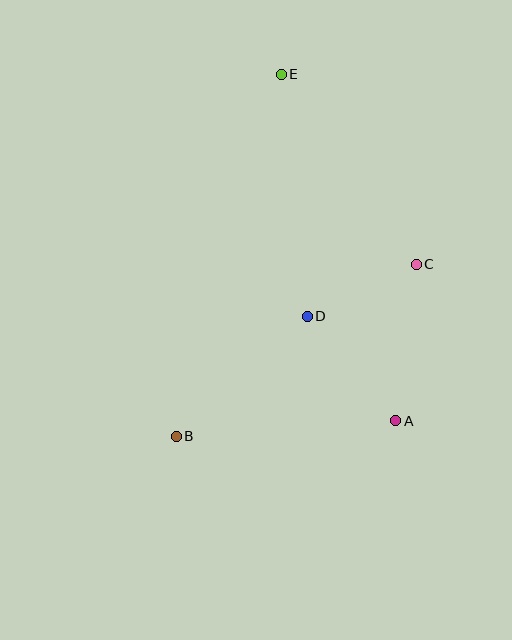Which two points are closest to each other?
Points C and D are closest to each other.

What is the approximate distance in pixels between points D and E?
The distance between D and E is approximately 243 pixels.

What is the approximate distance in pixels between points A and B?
The distance between A and B is approximately 221 pixels.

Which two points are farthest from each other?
Points B and E are farthest from each other.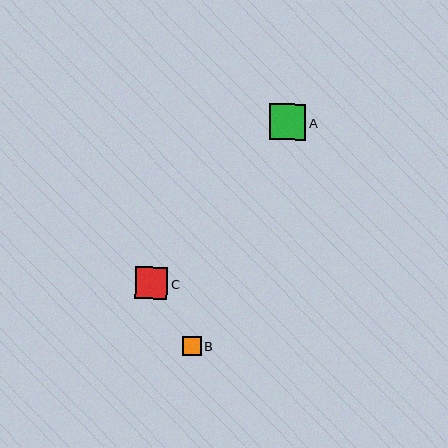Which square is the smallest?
Square B is the smallest with a size of approximately 19 pixels.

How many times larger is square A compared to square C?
Square A is approximately 1.1 times the size of square C.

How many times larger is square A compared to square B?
Square A is approximately 1.9 times the size of square B.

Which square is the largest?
Square A is the largest with a size of approximately 36 pixels.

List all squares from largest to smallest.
From largest to smallest: A, C, B.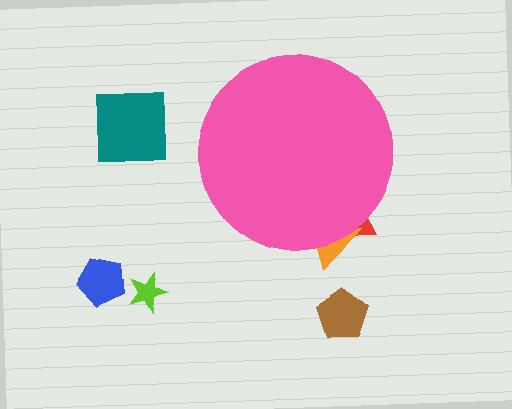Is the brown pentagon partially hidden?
No, the brown pentagon is fully visible.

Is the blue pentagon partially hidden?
No, the blue pentagon is fully visible.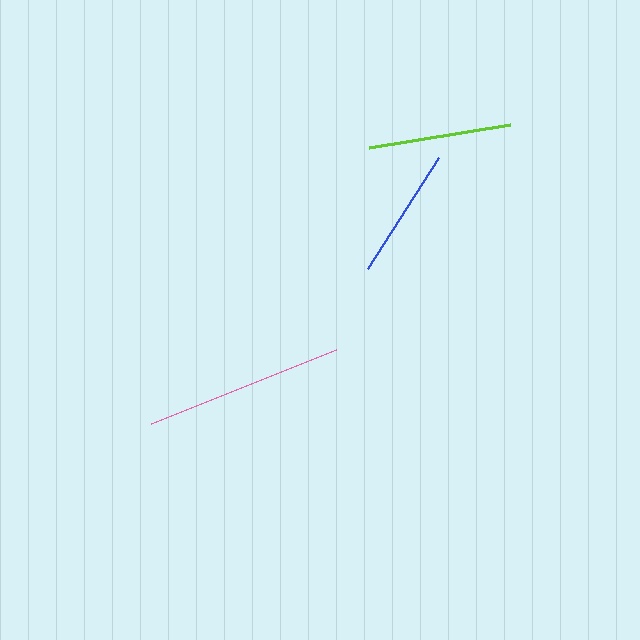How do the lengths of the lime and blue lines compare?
The lime and blue lines are approximately the same length.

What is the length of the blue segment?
The blue segment is approximately 132 pixels long.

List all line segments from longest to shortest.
From longest to shortest: pink, lime, blue.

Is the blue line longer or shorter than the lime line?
The lime line is longer than the blue line.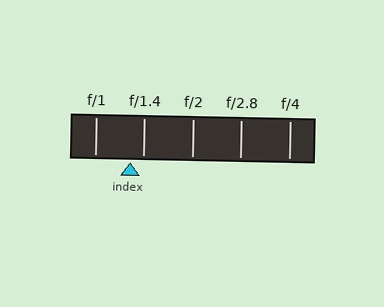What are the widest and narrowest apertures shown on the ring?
The widest aperture shown is f/1 and the narrowest is f/4.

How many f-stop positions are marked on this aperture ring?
There are 5 f-stop positions marked.